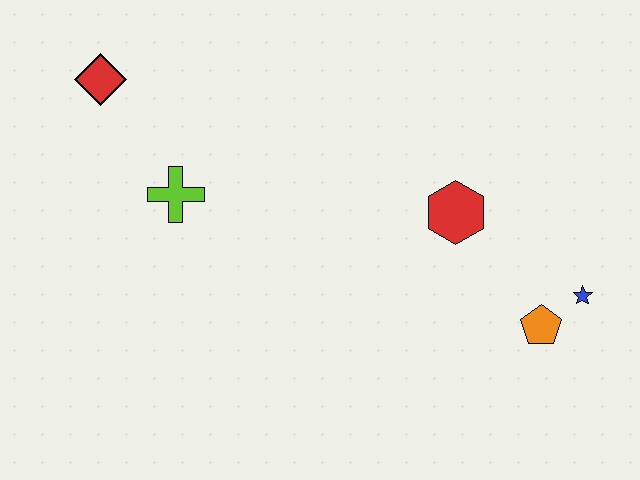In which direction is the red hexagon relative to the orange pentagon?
The red hexagon is above the orange pentagon.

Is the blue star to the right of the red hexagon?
Yes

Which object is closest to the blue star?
The orange pentagon is closest to the blue star.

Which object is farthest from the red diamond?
The blue star is farthest from the red diamond.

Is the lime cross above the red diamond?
No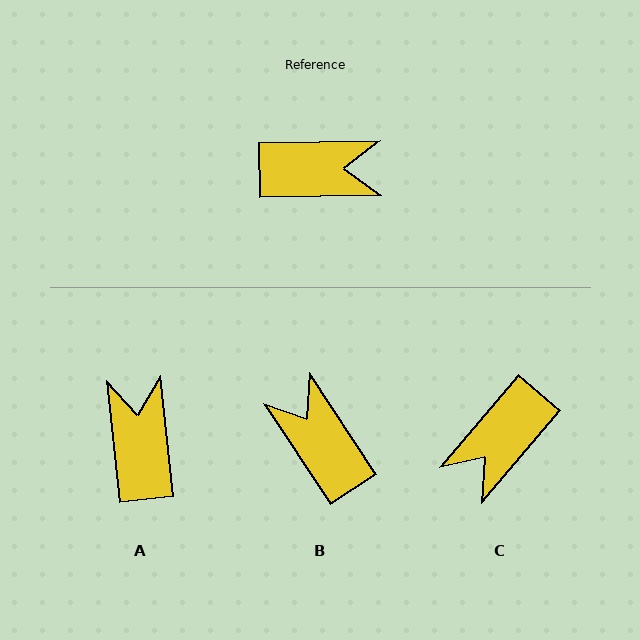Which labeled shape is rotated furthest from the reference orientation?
C, about 131 degrees away.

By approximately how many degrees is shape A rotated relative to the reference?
Approximately 95 degrees counter-clockwise.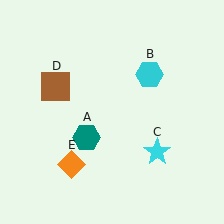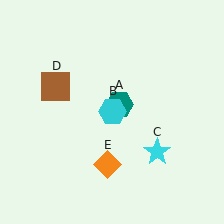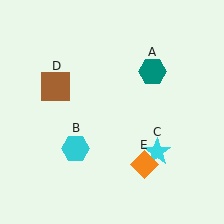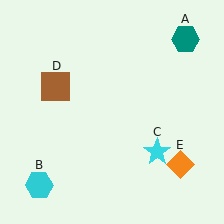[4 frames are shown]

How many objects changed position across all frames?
3 objects changed position: teal hexagon (object A), cyan hexagon (object B), orange diamond (object E).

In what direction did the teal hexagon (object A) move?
The teal hexagon (object A) moved up and to the right.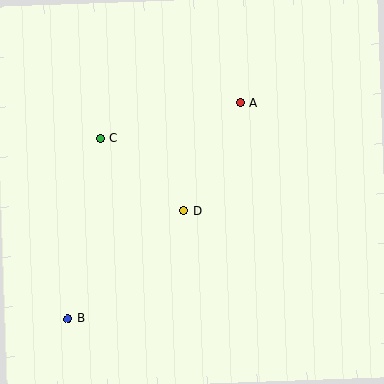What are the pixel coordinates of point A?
Point A is at (240, 103).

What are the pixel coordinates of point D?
Point D is at (183, 211).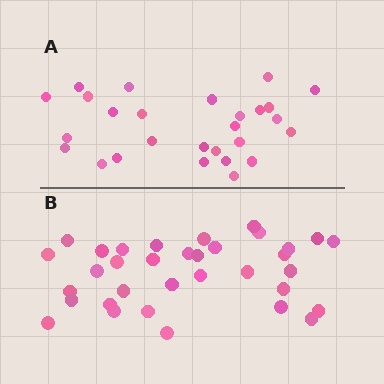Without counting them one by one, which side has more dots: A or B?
Region B (the bottom region) has more dots.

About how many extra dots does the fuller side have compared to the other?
Region B has roughly 8 or so more dots than region A.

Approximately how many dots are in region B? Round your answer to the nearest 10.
About 30 dots. (The exact count is 34, which rounds to 30.)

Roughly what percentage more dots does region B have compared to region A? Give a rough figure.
About 25% more.